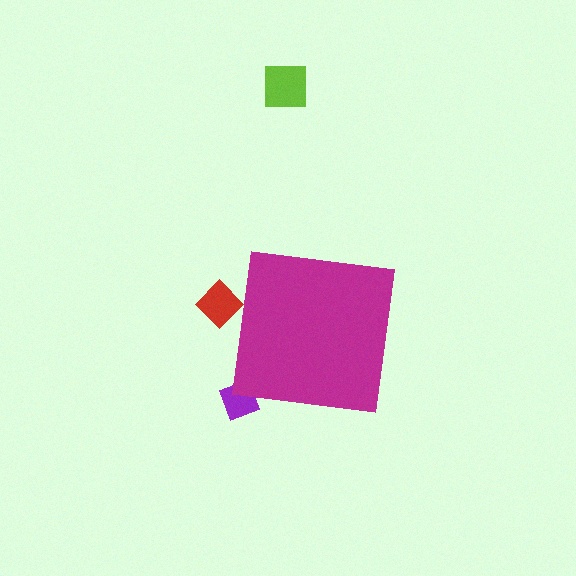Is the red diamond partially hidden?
Yes, the red diamond is partially hidden behind the magenta square.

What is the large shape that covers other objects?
A magenta square.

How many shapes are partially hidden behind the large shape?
2 shapes are partially hidden.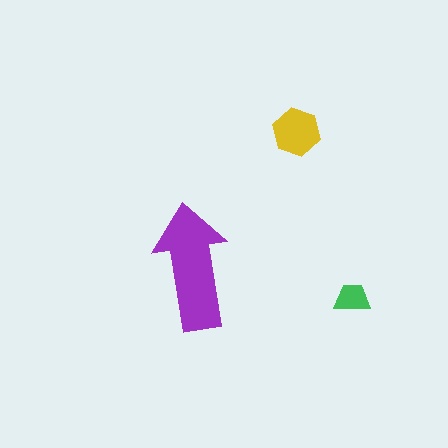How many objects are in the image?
There are 3 objects in the image.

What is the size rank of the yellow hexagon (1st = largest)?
2nd.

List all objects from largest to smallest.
The purple arrow, the yellow hexagon, the green trapezoid.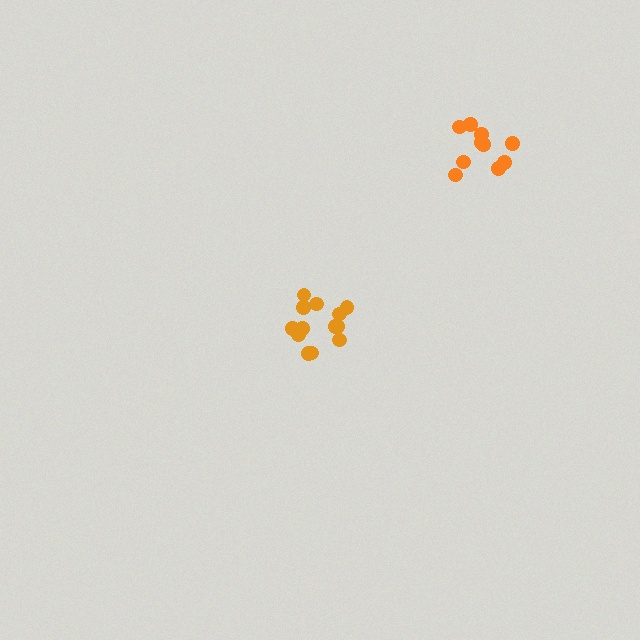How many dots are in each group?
Group 1: 13 dots, Group 2: 10 dots (23 total).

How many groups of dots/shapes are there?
There are 2 groups.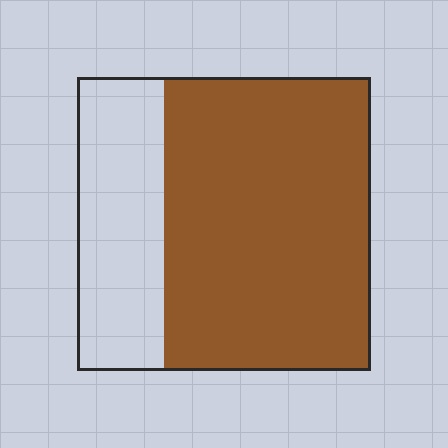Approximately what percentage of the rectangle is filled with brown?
Approximately 70%.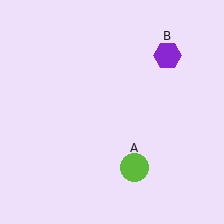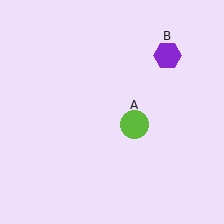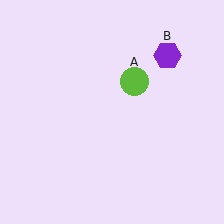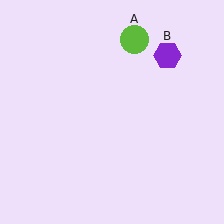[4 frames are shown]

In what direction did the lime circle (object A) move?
The lime circle (object A) moved up.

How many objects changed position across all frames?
1 object changed position: lime circle (object A).